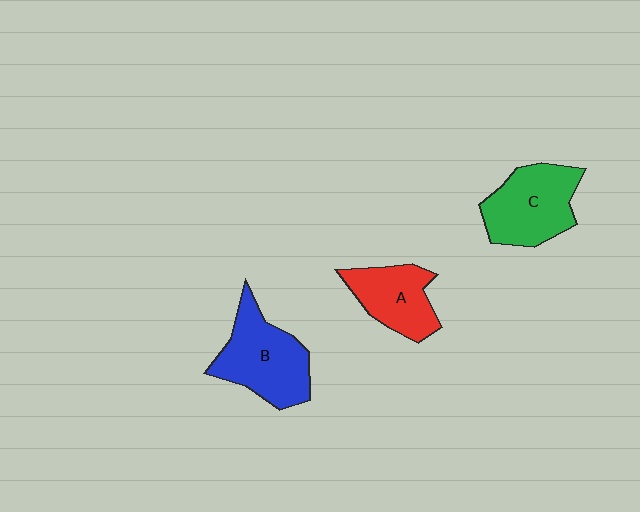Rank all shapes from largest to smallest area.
From largest to smallest: B (blue), C (green), A (red).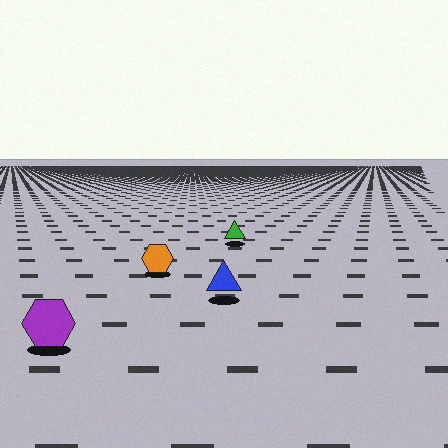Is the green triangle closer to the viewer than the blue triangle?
No. The blue triangle is closer — you can tell from the texture gradient: the ground texture is coarser near it.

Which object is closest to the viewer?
The purple hexagon is closest. The texture marks near it are larger and more spread out.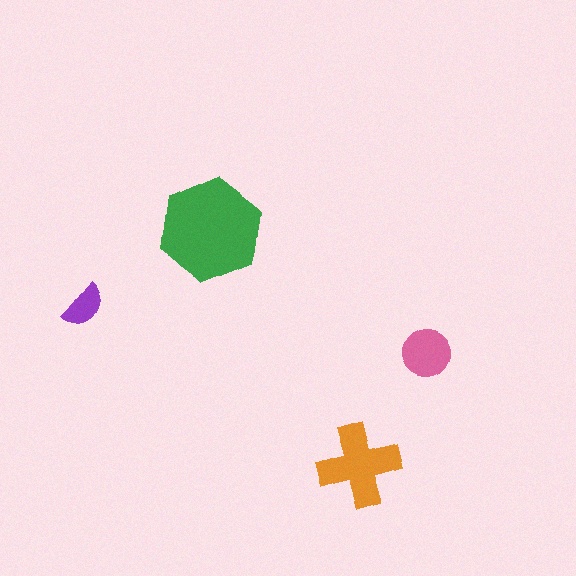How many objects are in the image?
There are 4 objects in the image.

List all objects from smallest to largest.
The purple semicircle, the pink circle, the orange cross, the green hexagon.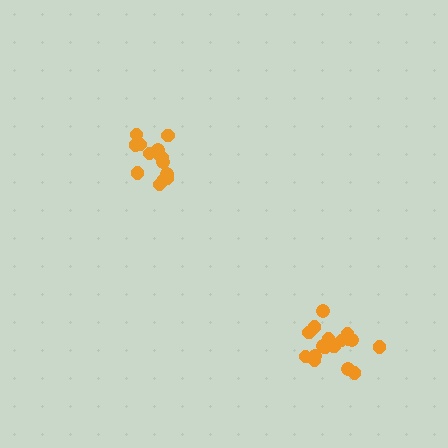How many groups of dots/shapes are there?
There are 2 groups.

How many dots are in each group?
Group 1: 18 dots, Group 2: 14 dots (32 total).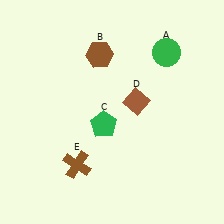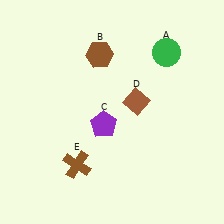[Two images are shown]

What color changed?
The pentagon (C) changed from green in Image 1 to purple in Image 2.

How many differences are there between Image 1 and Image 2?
There is 1 difference between the two images.